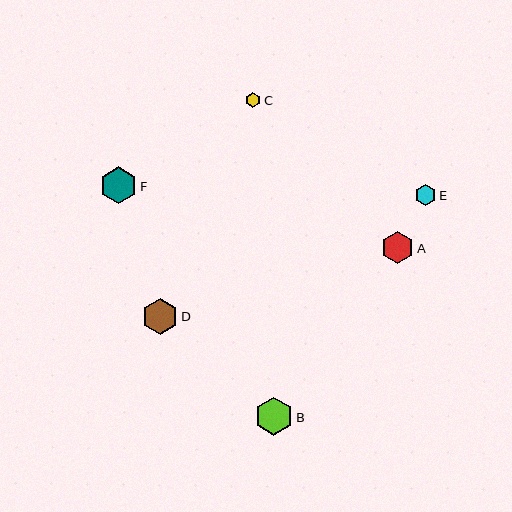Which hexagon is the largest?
Hexagon B is the largest with a size of approximately 38 pixels.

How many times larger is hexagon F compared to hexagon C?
Hexagon F is approximately 2.4 times the size of hexagon C.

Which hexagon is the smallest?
Hexagon C is the smallest with a size of approximately 16 pixels.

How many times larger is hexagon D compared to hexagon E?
Hexagon D is approximately 1.7 times the size of hexagon E.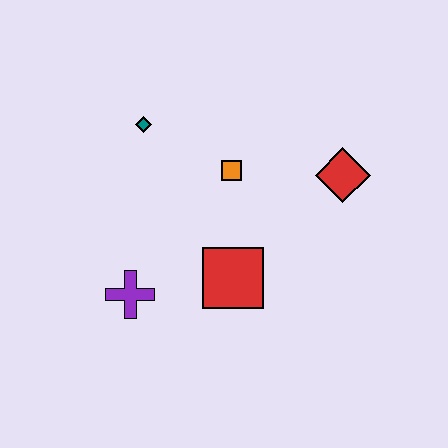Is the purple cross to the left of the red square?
Yes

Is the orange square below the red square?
No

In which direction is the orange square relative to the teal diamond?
The orange square is to the right of the teal diamond.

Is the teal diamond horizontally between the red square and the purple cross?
Yes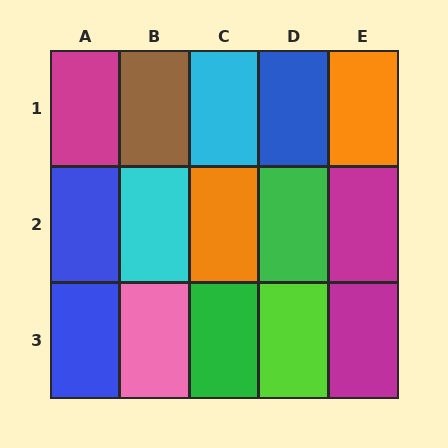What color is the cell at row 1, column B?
Brown.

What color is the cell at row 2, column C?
Orange.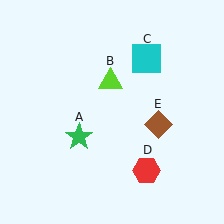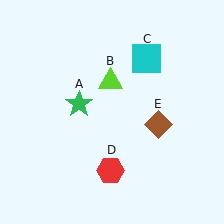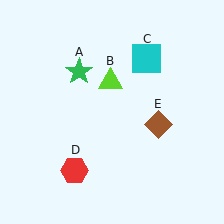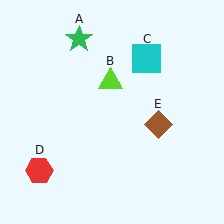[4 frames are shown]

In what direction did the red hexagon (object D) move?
The red hexagon (object D) moved left.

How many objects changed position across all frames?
2 objects changed position: green star (object A), red hexagon (object D).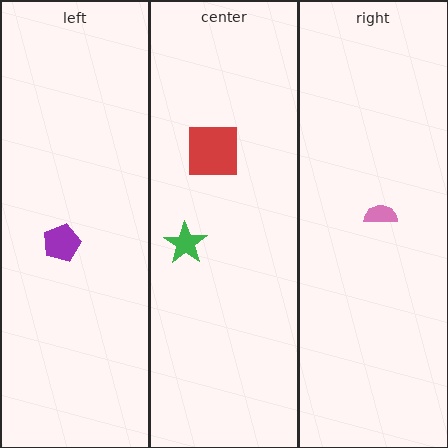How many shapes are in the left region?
1.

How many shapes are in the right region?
1.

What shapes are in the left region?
The purple pentagon.